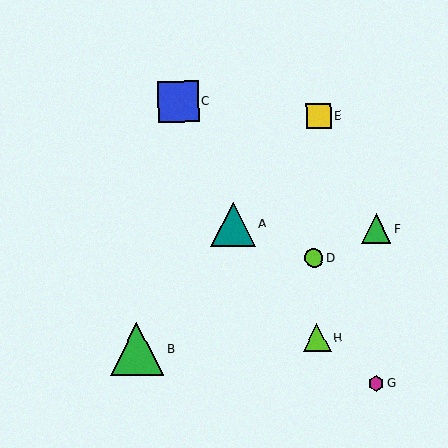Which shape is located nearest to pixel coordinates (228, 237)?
The teal triangle (labeled A) at (233, 224) is nearest to that location.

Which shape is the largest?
The green triangle (labeled B) is the largest.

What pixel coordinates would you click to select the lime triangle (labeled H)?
Click at (317, 338) to select the lime triangle H.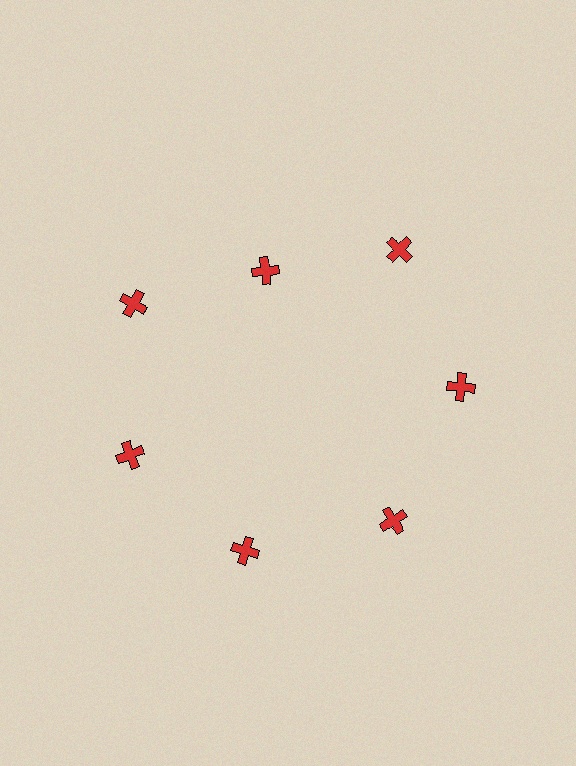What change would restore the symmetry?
The symmetry would be restored by moving it outward, back onto the ring so that all 7 crosses sit at equal angles and equal distance from the center.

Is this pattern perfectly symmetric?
No. The 7 red crosses are arranged in a ring, but one element near the 12 o'clock position is pulled inward toward the center, breaking the 7-fold rotational symmetry.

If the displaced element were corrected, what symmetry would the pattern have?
It would have 7-fold rotational symmetry — the pattern would map onto itself every 51 degrees.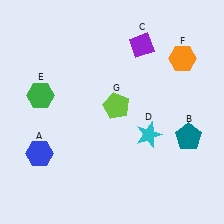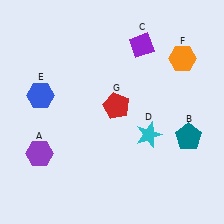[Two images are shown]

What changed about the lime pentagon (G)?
In Image 1, G is lime. In Image 2, it changed to red.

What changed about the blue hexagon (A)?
In Image 1, A is blue. In Image 2, it changed to purple.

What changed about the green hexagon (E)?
In Image 1, E is green. In Image 2, it changed to blue.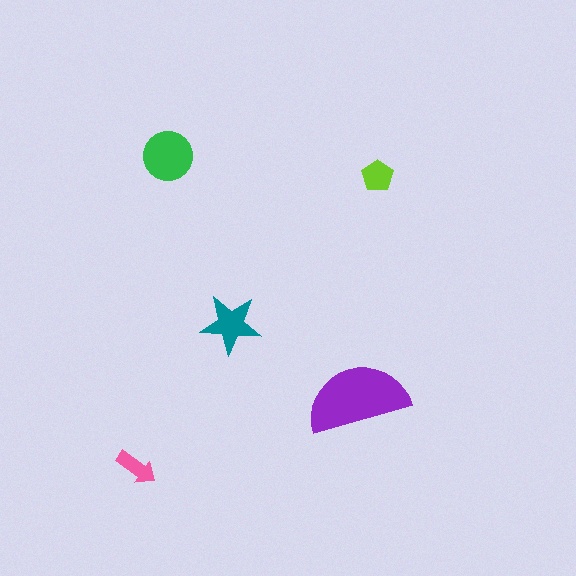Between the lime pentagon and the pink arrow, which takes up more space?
The lime pentagon.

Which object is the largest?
The purple semicircle.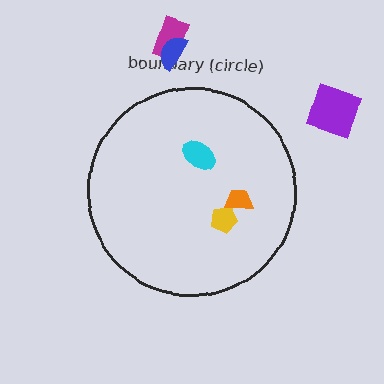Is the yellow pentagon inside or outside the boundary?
Inside.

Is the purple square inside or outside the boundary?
Outside.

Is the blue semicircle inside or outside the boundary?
Outside.